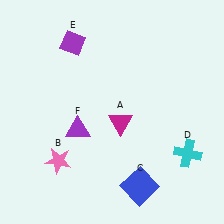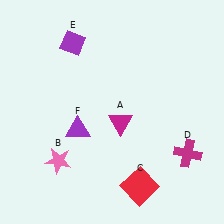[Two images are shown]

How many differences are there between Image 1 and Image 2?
There are 2 differences between the two images.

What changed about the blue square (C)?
In Image 1, C is blue. In Image 2, it changed to red.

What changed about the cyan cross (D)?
In Image 1, D is cyan. In Image 2, it changed to magenta.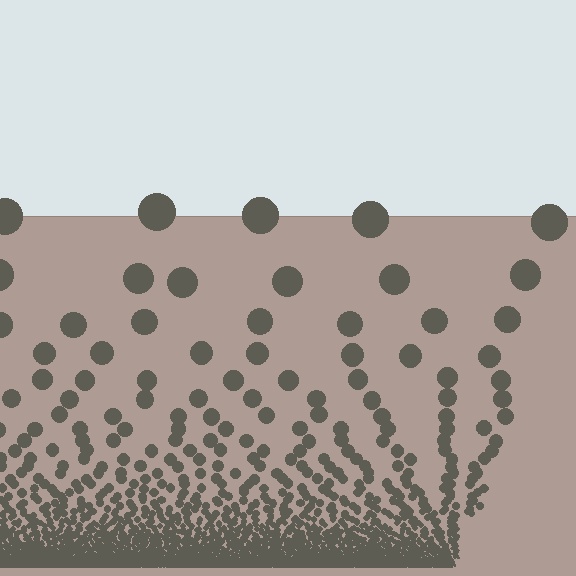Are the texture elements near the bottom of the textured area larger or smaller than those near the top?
Smaller. The gradient is inverted — elements near the bottom are smaller and denser.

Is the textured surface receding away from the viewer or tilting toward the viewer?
The surface appears to tilt toward the viewer. Texture elements get larger and sparser toward the top.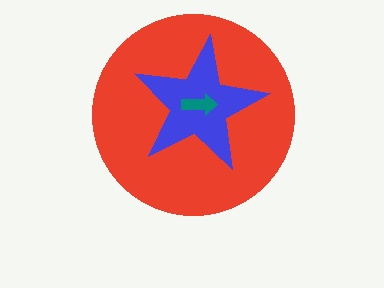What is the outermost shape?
The red circle.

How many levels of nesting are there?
3.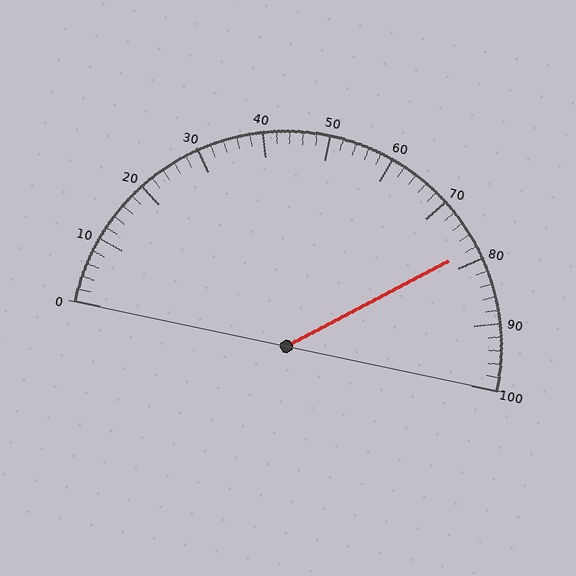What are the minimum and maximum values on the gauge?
The gauge ranges from 0 to 100.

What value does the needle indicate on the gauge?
The needle indicates approximately 78.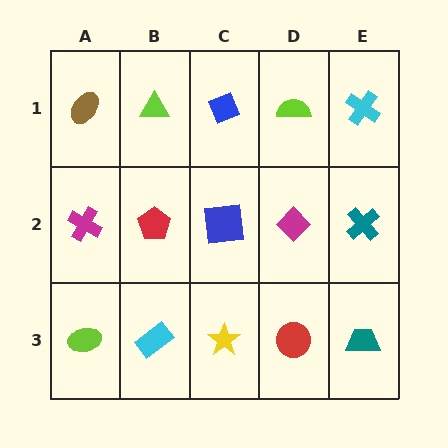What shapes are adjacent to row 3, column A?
A magenta cross (row 2, column A), a cyan rectangle (row 3, column B).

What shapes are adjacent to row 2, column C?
A blue diamond (row 1, column C), a yellow star (row 3, column C), a red pentagon (row 2, column B), a magenta diamond (row 2, column D).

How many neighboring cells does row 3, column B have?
3.